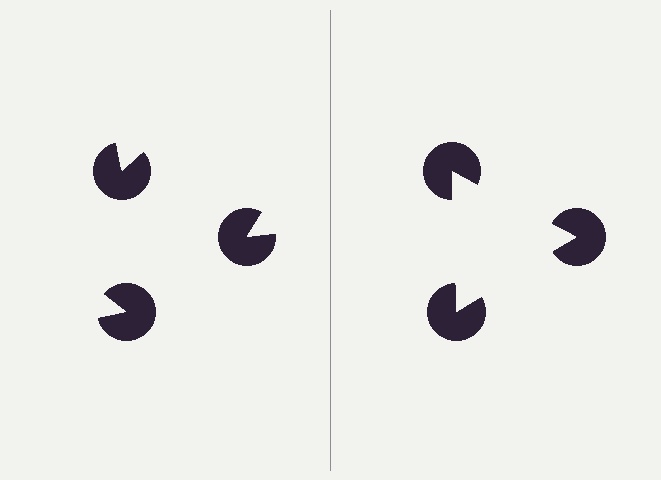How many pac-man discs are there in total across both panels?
6 — 3 on each side.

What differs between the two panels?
The pac-man discs are positioned identically on both sides; only the wedge orientations differ. On the right they align to a triangle; on the left they are misaligned.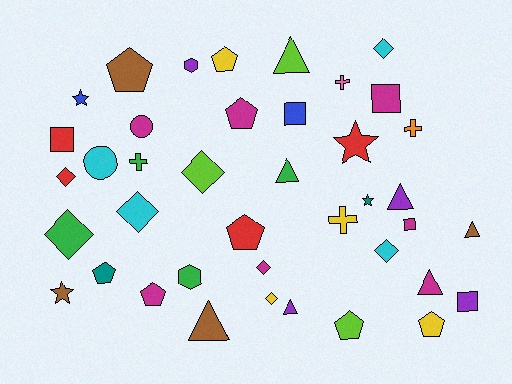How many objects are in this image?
There are 40 objects.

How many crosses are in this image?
There are 4 crosses.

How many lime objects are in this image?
There are 3 lime objects.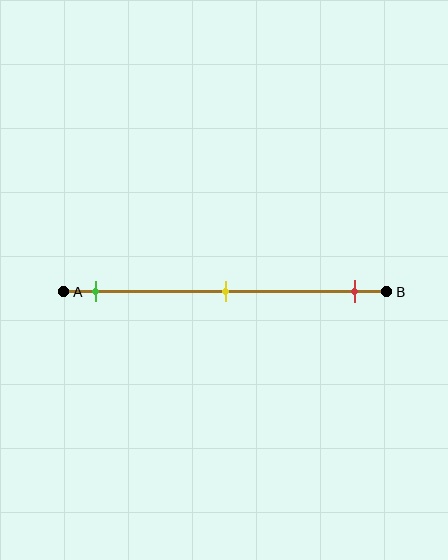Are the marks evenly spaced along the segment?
Yes, the marks are approximately evenly spaced.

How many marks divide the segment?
There are 3 marks dividing the segment.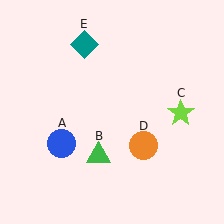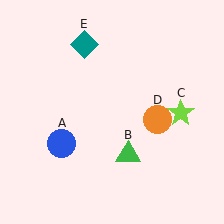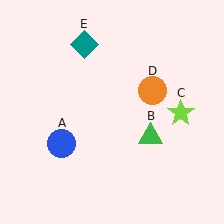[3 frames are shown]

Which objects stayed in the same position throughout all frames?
Blue circle (object A) and lime star (object C) and teal diamond (object E) remained stationary.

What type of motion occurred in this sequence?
The green triangle (object B), orange circle (object D) rotated counterclockwise around the center of the scene.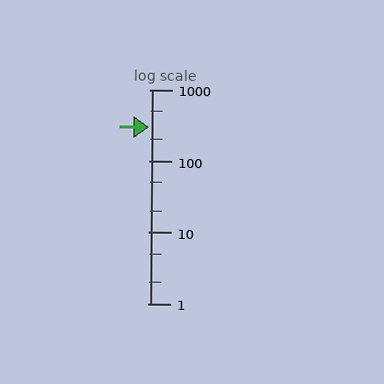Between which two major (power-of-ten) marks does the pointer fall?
The pointer is between 100 and 1000.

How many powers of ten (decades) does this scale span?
The scale spans 3 decades, from 1 to 1000.